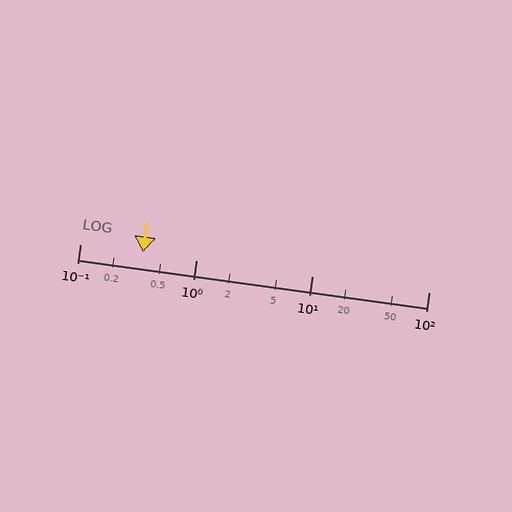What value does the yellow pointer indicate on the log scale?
The pointer indicates approximately 0.35.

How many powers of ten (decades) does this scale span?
The scale spans 3 decades, from 0.1 to 100.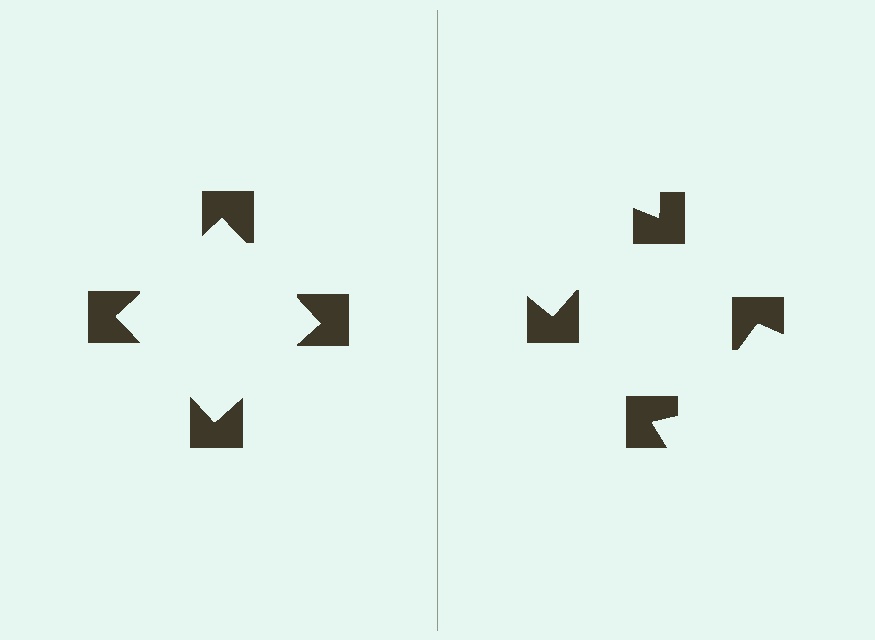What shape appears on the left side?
An illusory square.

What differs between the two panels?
The notched squares are positioned identically on both sides; only the wedge orientations differ. On the left they align to a square; on the right they are misaligned.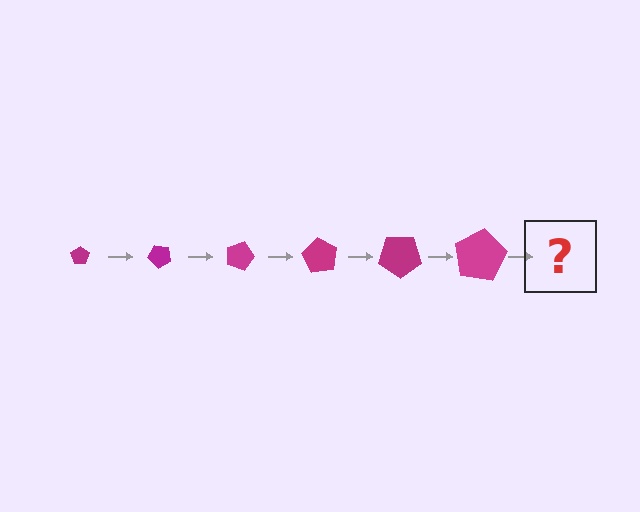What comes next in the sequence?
The next element should be a pentagon, larger than the previous one and rotated 270 degrees from the start.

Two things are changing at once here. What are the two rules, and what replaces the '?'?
The two rules are that the pentagon grows larger each step and it rotates 45 degrees each step. The '?' should be a pentagon, larger than the previous one and rotated 270 degrees from the start.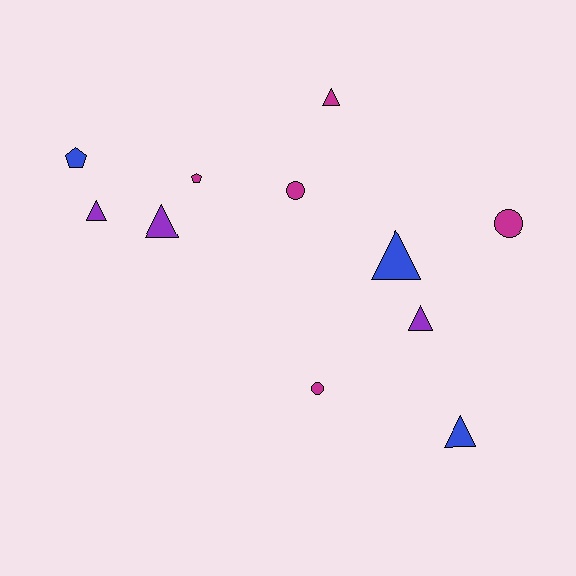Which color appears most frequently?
Magenta, with 5 objects.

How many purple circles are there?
There are no purple circles.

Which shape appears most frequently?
Triangle, with 6 objects.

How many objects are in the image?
There are 11 objects.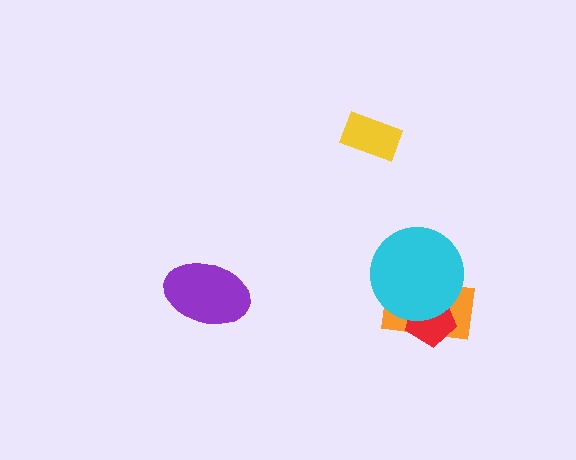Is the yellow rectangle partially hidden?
No, no other shape covers it.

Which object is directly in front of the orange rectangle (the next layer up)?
The red pentagon is directly in front of the orange rectangle.